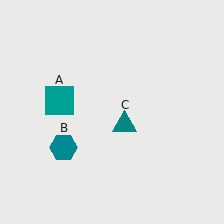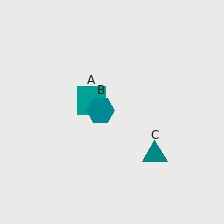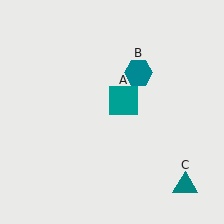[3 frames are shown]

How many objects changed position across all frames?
3 objects changed position: teal square (object A), teal hexagon (object B), teal triangle (object C).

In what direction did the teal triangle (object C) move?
The teal triangle (object C) moved down and to the right.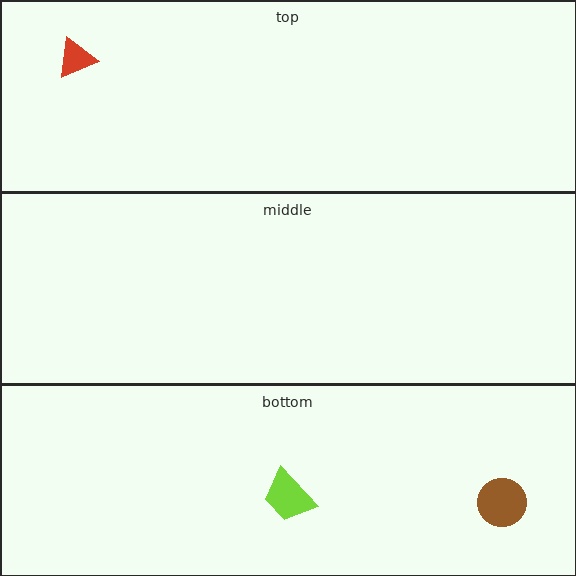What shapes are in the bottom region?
The lime trapezoid, the brown circle.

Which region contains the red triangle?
The top region.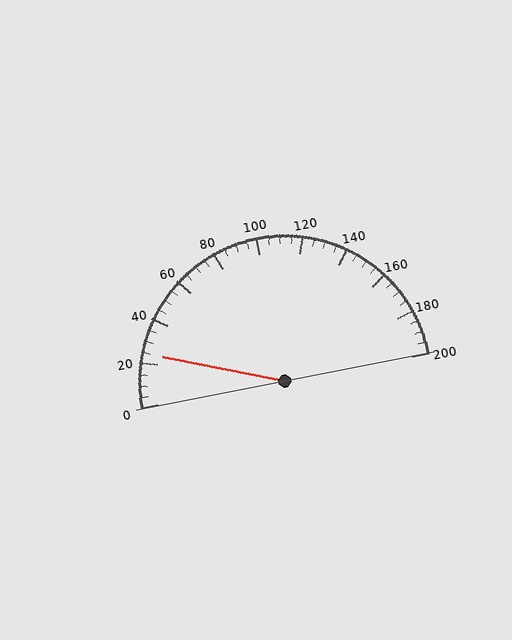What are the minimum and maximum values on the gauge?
The gauge ranges from 0 to 200.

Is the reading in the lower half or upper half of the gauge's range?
The reading is in the lower half of the range (0 to 200).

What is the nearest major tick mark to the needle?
The nearest major tick mark is 20.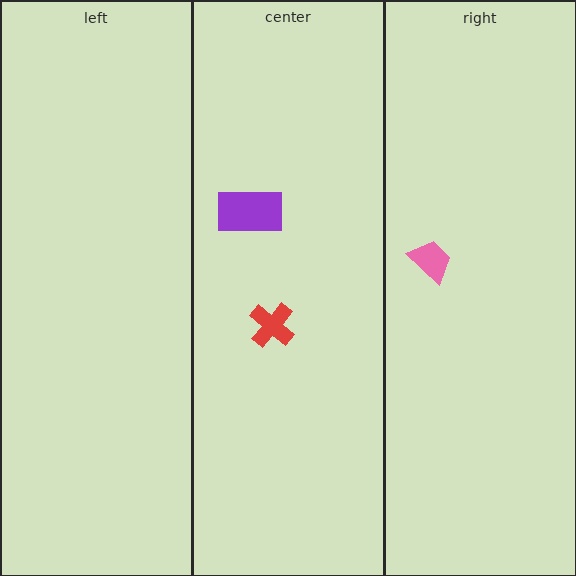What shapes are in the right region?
The pink trapezoid.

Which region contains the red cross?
The center region.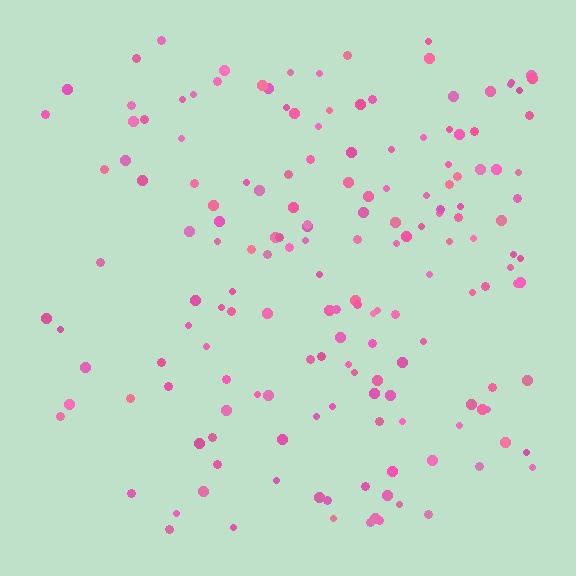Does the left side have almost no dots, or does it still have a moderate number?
Still a moderate number, just noticeably fewer than the right.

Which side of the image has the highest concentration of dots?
The right.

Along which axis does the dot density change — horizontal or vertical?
Horizontal.